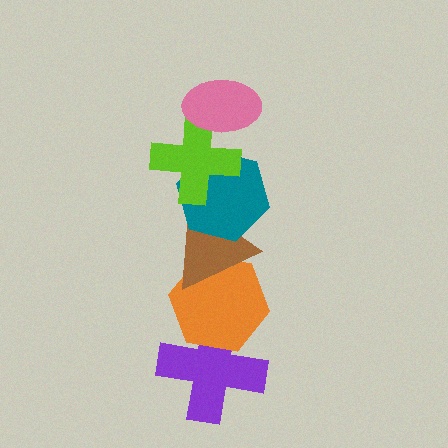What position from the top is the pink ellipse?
The pink ellipse is 1st from the top.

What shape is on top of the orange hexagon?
The brown triangle is on top of the orange hexagon.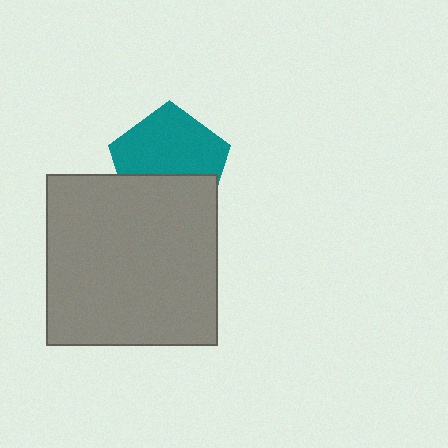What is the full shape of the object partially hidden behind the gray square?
The partially hidden object is a teal pentagon.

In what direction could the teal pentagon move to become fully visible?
The teal pentagon could move up. That would shift it out from behind the gray square entirely.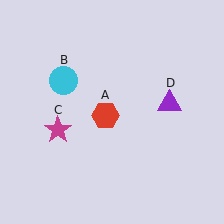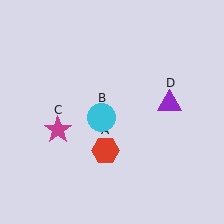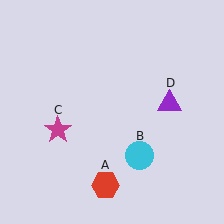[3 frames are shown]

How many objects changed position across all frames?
2 objects changed position: red hexagon (object A), cyan circle (object B).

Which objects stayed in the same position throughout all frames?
Magenta star (object C) and purple triangle (object D) remained stationary.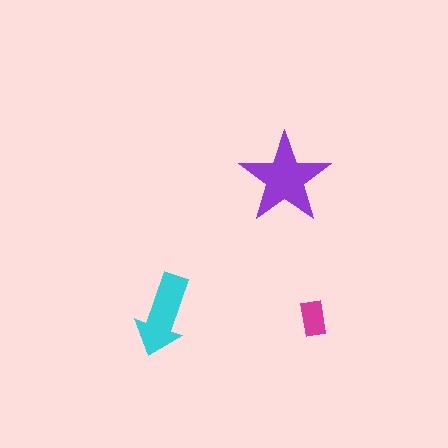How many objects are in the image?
There are 3 objects in the image.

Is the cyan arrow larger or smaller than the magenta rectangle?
Larger.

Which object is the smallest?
The magenta rectangle.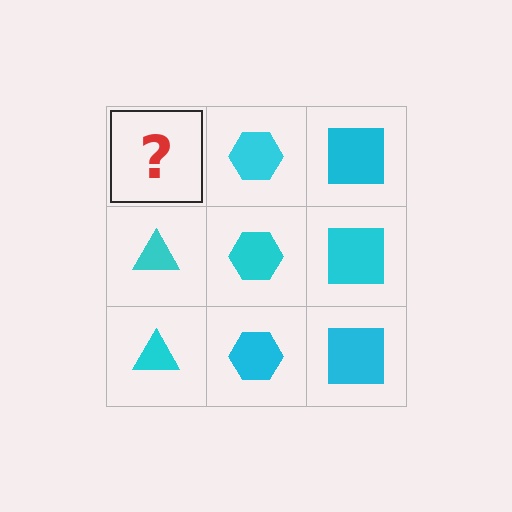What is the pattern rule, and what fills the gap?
The rule is that each column has a consistent shape. The gap should be filled with a cyan triangle.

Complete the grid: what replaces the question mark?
The question mark should be replaced with a cyan triangle.